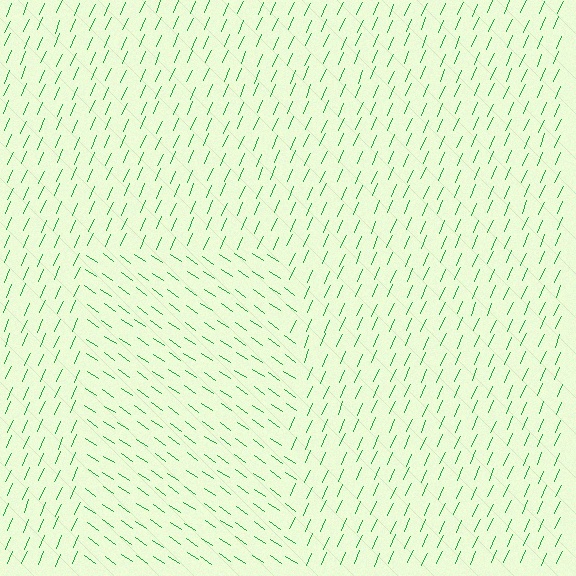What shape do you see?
I see a rectangle.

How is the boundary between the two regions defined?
The boundary is defined purely by a change in line orientation (approximately 79 degrees difference). All lines are the same color and thickness.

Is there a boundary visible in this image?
Yes, there is a texture boundary formed by a change in line orientation.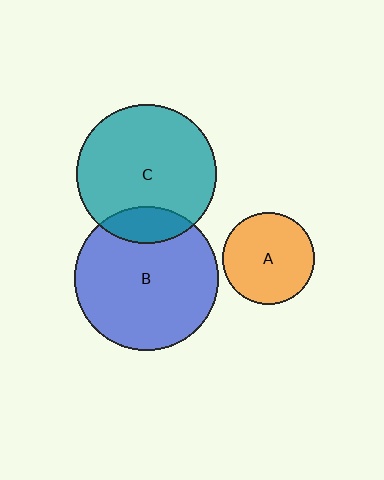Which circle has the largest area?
Circle B (blue).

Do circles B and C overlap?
Yes.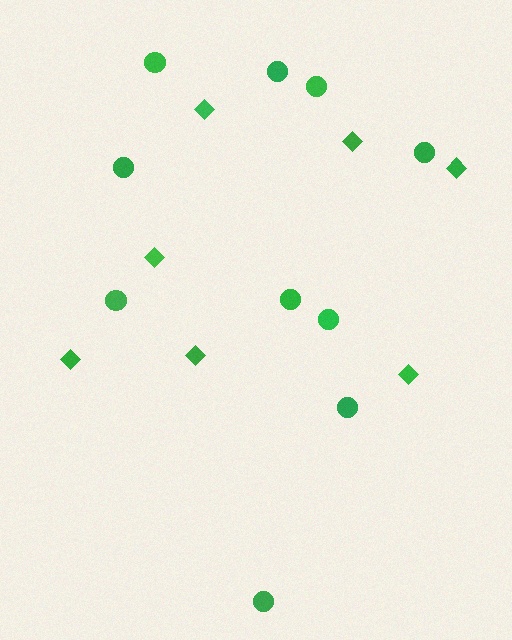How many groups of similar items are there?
There are 2 groups: one group of diamonds (7) and one group of circles (10).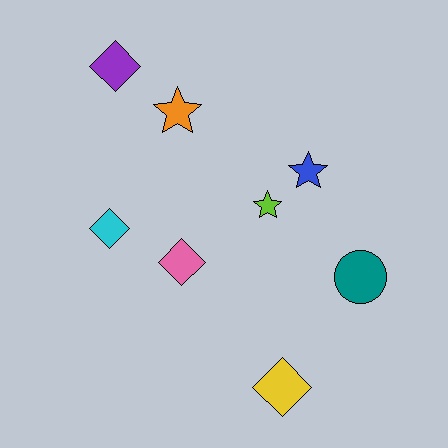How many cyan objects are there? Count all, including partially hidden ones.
There is 1 cyan object.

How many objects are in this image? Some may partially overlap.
There are 8 objects.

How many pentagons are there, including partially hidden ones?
There are no pentagons.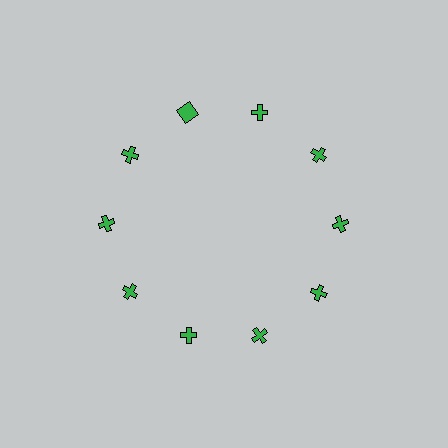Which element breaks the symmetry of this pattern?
The green square at roughly the 11 o'clock position breaks the symmetry. All other shapes are green crosses.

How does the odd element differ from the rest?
It has a different shape: square instead of cross.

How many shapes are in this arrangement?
There are 10 shapes arranged in a ring pattern.